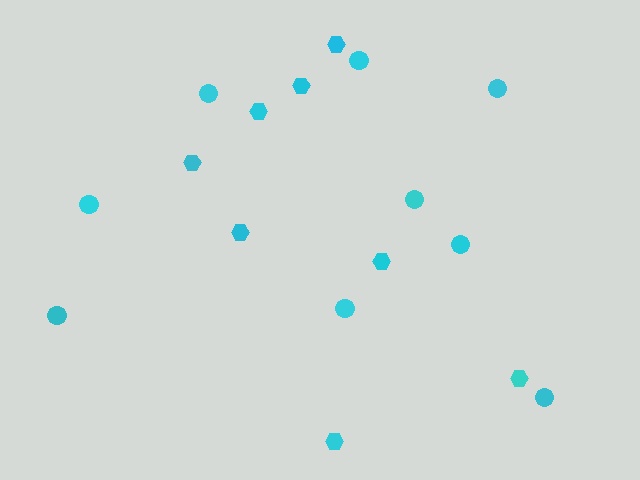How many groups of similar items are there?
There are 2 groups: one group of hexagons (8) and one group of circles (9).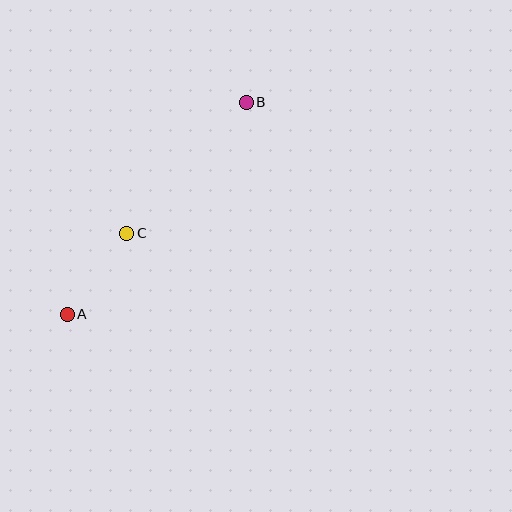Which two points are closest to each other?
Points A and C are closest to each other.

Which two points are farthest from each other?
Points A and B are farthest from each other.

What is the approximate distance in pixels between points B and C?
The distance between B and C is approximately 177 pixels.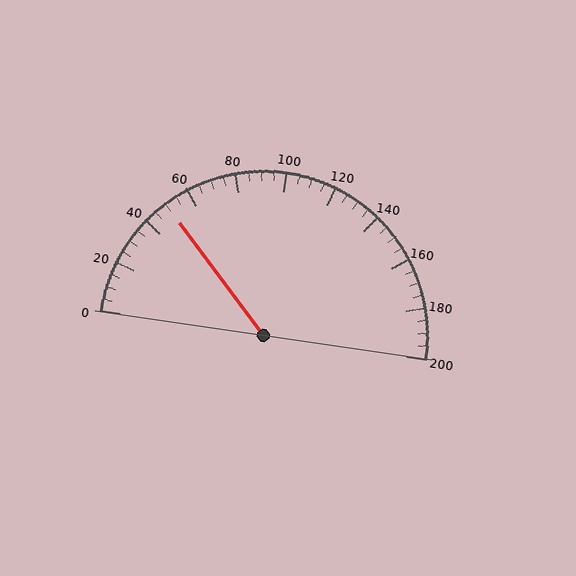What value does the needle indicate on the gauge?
The needle indicates approximately 50.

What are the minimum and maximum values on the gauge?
The gauge ranges from 0 to 200.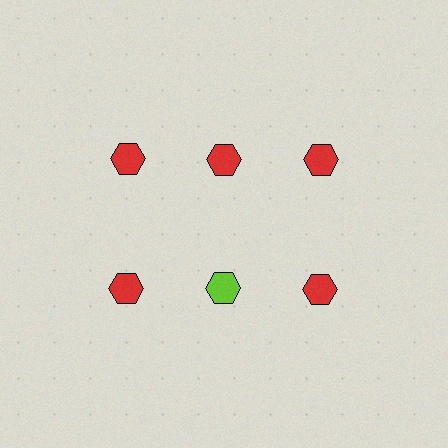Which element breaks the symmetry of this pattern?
The lime hexagon in the second row, second from left column breaks the symmetry. All other shapes are red hexagons.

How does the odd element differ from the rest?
It has a different color: lime instead of red.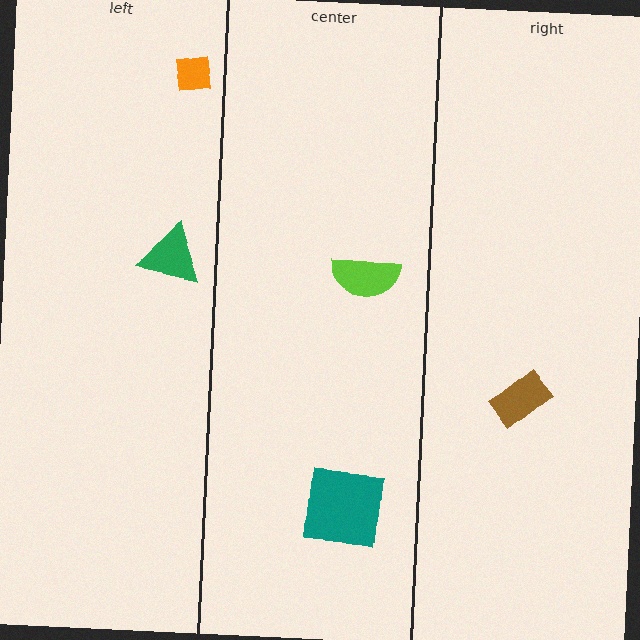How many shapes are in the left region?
2.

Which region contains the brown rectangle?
The right region.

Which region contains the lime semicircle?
The center region.